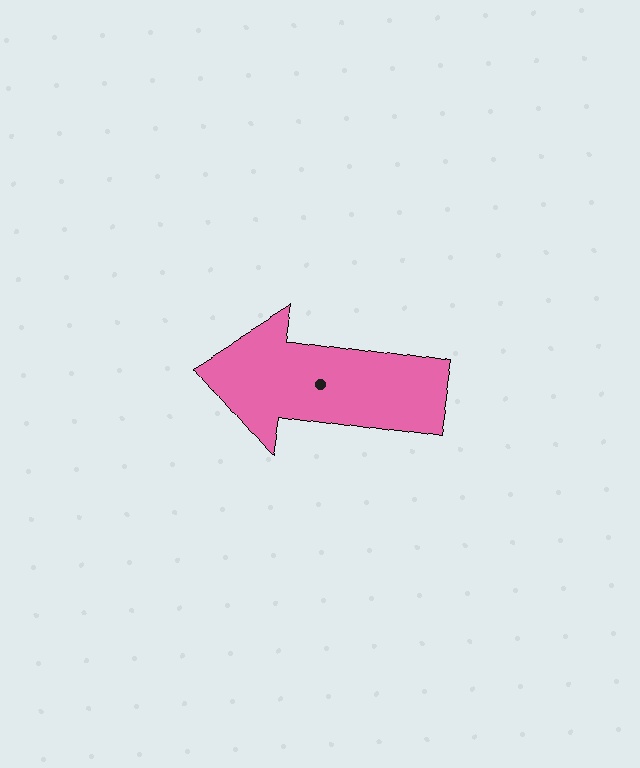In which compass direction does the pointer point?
West.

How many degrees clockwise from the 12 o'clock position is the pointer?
Approximately 279 degrees.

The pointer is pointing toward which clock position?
Roughly 9 o'clock.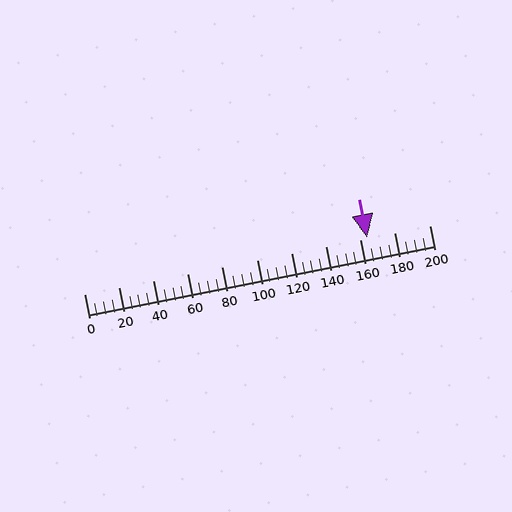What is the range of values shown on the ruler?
The ruler shows values from 0 to 200.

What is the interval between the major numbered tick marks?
The major tick marks are spaced 20 units apart.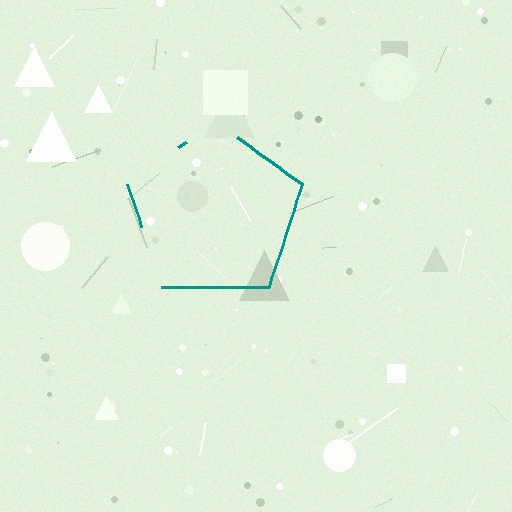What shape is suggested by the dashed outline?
The dashed outline suggests a pentagon.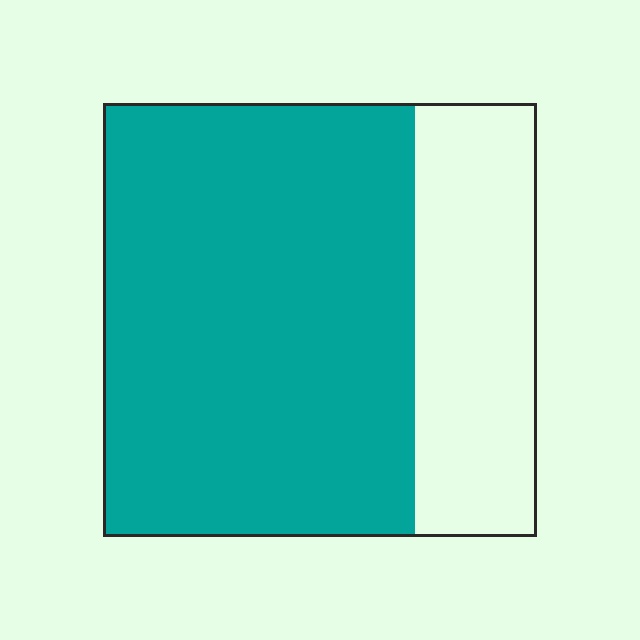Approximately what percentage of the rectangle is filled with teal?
Approximately 70%.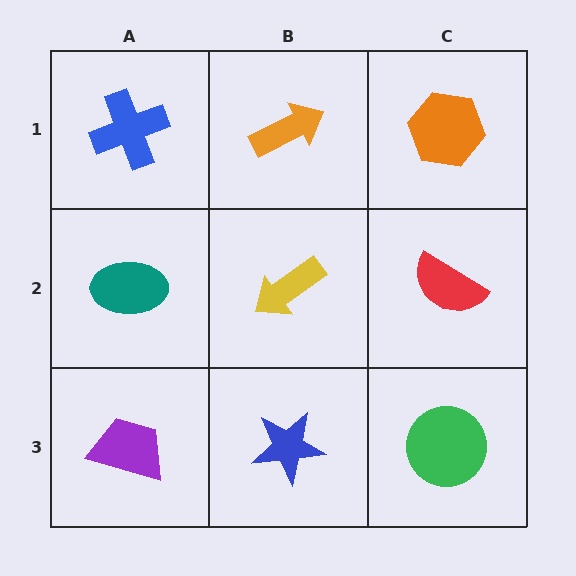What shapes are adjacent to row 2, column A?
A blue cross (row 1, column A), a purple trapezoid (row 3, column A), a yellow arrow (row 2, column B).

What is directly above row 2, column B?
An orange arrow.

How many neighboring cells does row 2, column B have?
4.